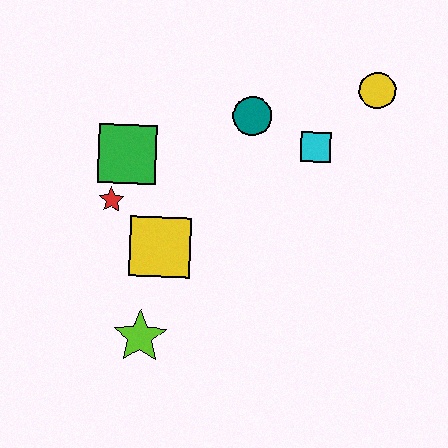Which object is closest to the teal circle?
The cyan square is closest to the teal circle.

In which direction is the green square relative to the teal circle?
The green square is to the left of the teal circle.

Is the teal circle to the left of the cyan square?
Yes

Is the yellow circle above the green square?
Yes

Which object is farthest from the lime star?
The yellow circle is farthest from the lime star.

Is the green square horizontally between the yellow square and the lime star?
No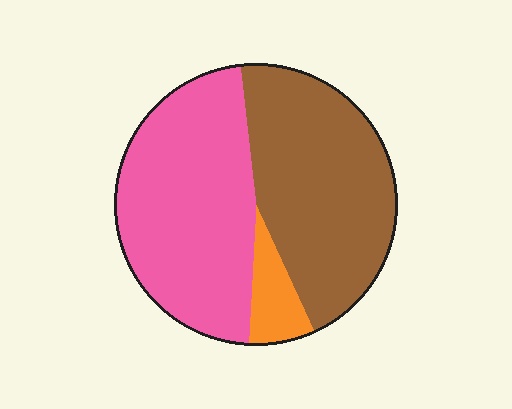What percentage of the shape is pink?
Pink covers 48% of the shape.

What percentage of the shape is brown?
Brown takes up between a quarter and a half of the shape.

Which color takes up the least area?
Orange, at roughly 10%.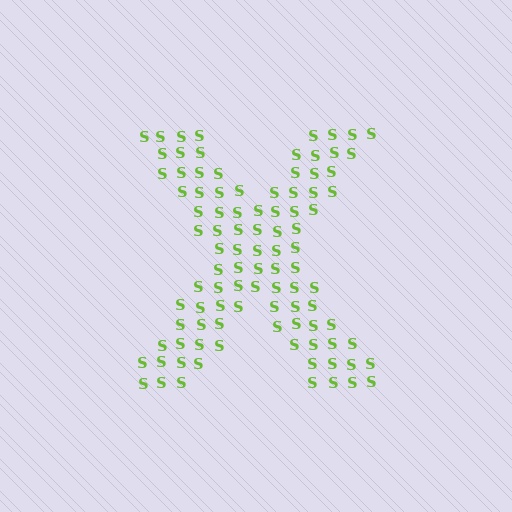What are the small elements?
The small elements are letter S's.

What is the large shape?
The large shape is the letter X.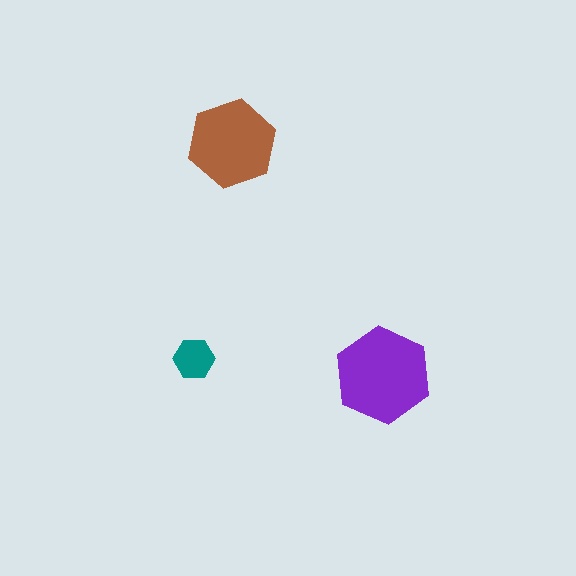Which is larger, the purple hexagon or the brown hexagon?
The purple one.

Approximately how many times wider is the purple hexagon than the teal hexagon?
About 2.5 times wider.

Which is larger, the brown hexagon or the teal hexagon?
The brown one.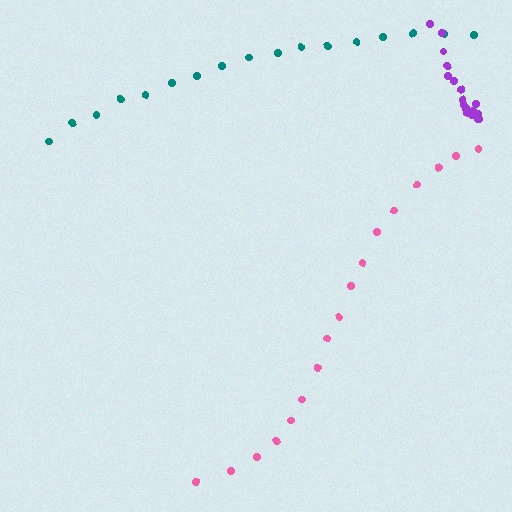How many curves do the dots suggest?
There are 3 distinct paths.